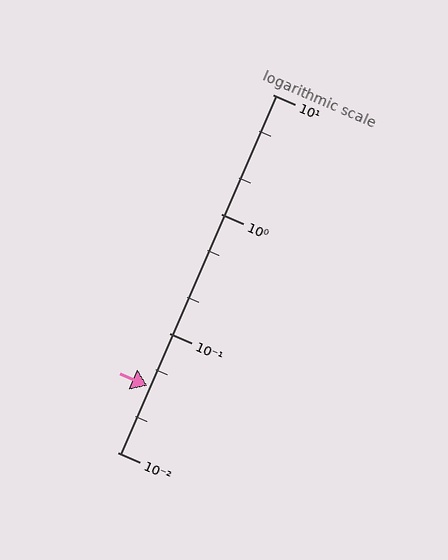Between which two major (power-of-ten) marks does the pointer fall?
The pointer is between 0.01 and 0.1.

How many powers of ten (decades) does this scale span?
The scale spans 3 decades, from 0.01 to 10.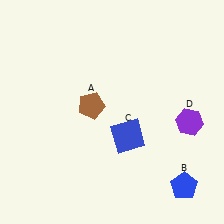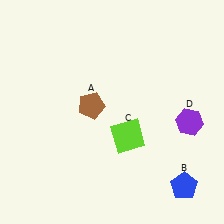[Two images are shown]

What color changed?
The square (C) changed from blue in Image 1 to lime in Image 2.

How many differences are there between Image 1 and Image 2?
There is 1 difference between the two images.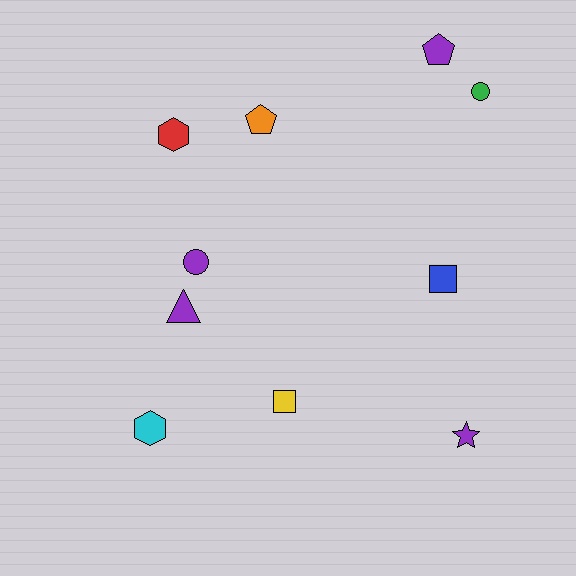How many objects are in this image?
There are 10 objects.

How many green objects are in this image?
There is 1 green object.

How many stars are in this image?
There is 1 star.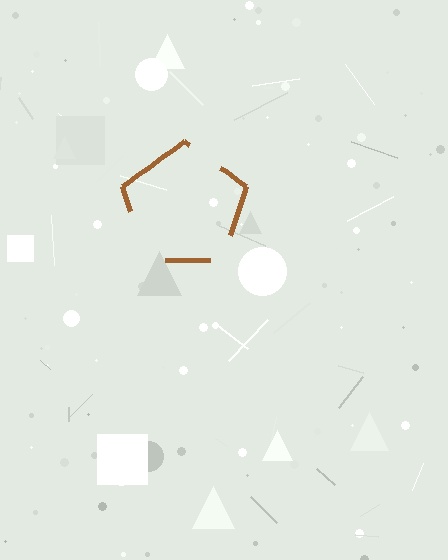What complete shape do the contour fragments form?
The contour fragments form a pentagon.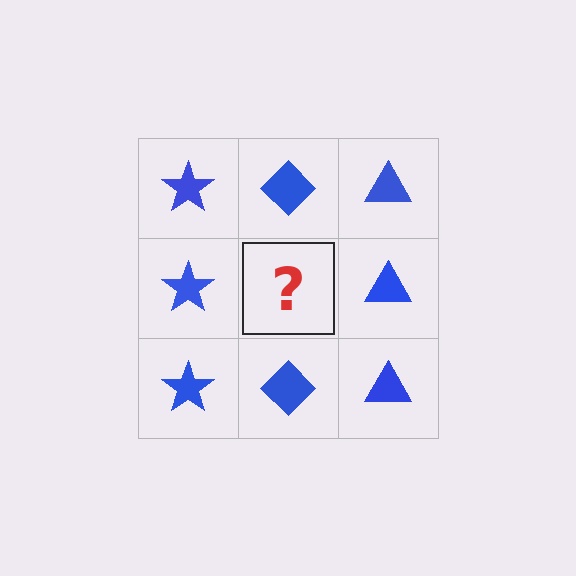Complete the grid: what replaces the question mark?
The question mark should be replaced with a blue diamond.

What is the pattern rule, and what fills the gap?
The rule is that each column has a consistent shape. The gap should be filled with a blue diamond.